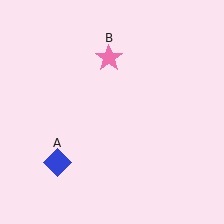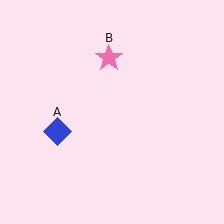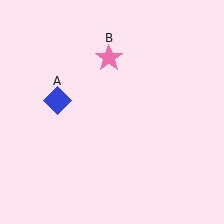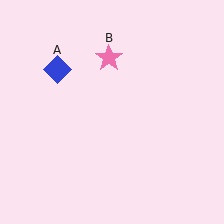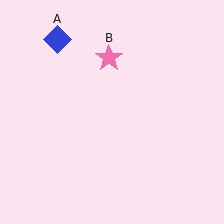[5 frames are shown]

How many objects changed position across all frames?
1 object changed position: blue diamond (object A).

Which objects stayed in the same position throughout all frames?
Pink star (object B) remained stationary.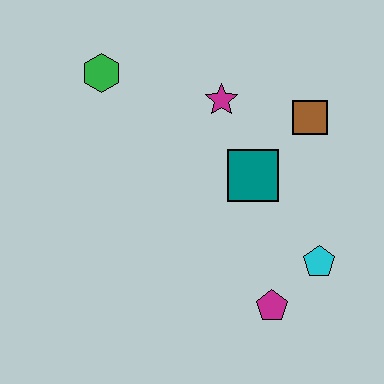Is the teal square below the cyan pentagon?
No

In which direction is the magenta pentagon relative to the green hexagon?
The magenta pentagon is below the green hexagon.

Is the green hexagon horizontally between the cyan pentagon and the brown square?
No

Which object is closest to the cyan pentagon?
The magenta pentagon is closest to the cyan pentagon.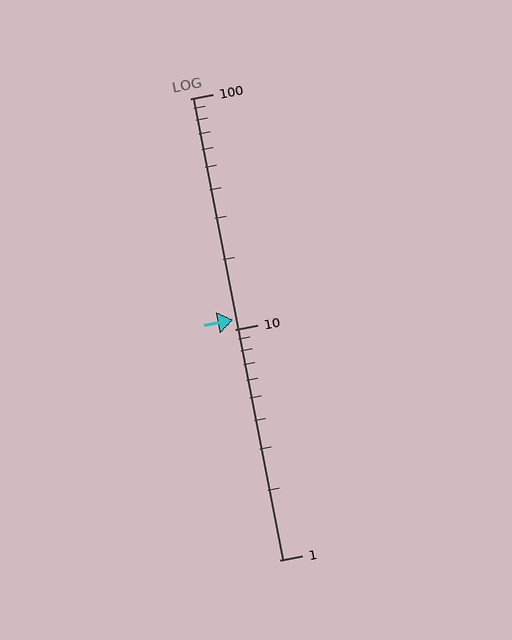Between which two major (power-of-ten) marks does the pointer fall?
The pointer is between 10 and 100.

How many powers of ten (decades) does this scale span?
The scale spans 2 decades, from 1 to 100.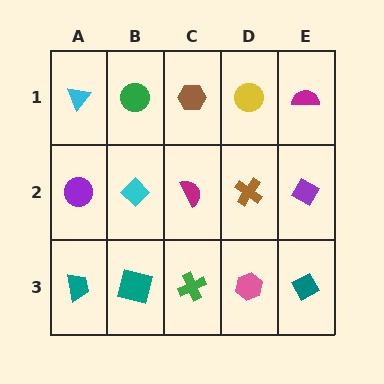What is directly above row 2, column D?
A yellow circle.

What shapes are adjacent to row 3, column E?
A purple diamond (row 2, column E), a pink hexagon (row 3, column D).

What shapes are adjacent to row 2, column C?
A brown hexagon (row 1, column C), a green cross (row 3, column C), a cyan diamond (row 2, column B), a brown cross (row 2, column D).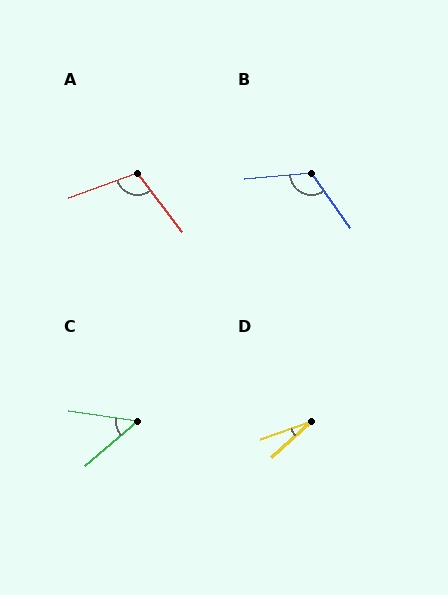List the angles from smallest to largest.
D (23°), C (49°), A (107°), B (121°).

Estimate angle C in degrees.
Approximately 49 degrees.